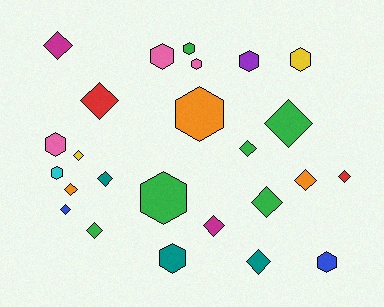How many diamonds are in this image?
There are 14 diamonds.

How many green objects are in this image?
There are 6 green objects.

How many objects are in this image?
There are 25 objects.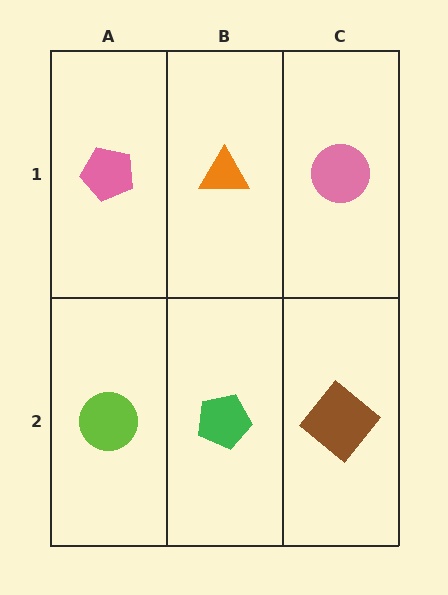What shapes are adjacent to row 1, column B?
A green pentagon (row 2, column B), a pink pentagon (row 1, column A), a pink circle (row 1, column C).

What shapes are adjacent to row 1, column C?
A brown diamond (row 2, column C), an orange triangle (row 1, column B).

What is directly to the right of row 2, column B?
A brown diamond.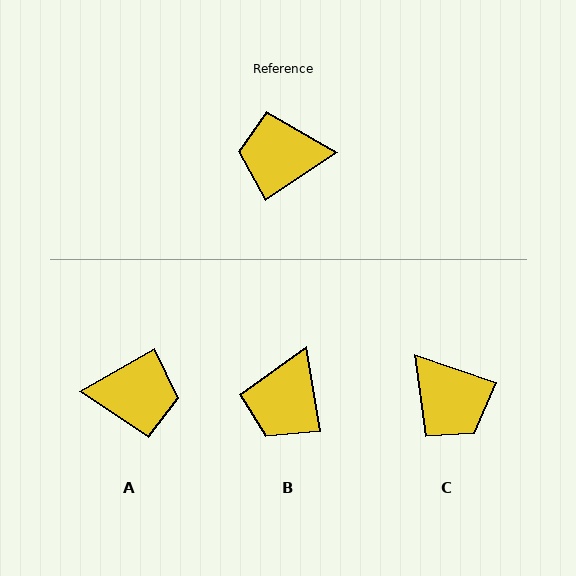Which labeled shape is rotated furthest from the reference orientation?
A, about 176 degrees away.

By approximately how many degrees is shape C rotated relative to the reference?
Approximately 128 degrees counter-clockwise.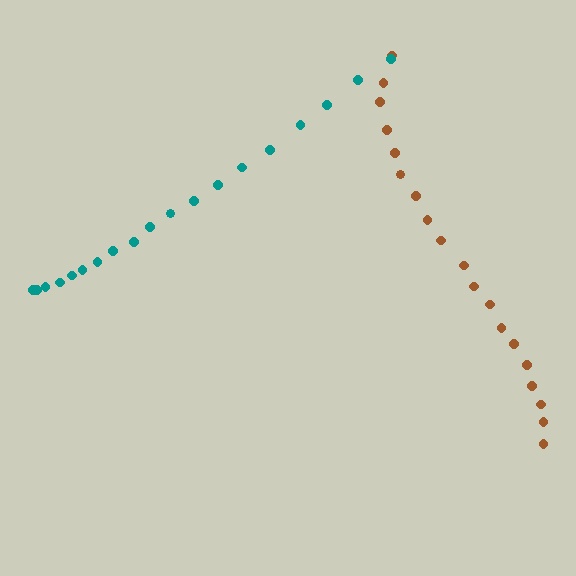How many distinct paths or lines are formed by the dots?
There are 2 distinct paths.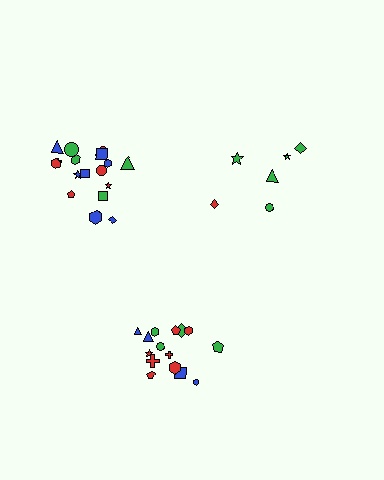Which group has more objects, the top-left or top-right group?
The top-left group.